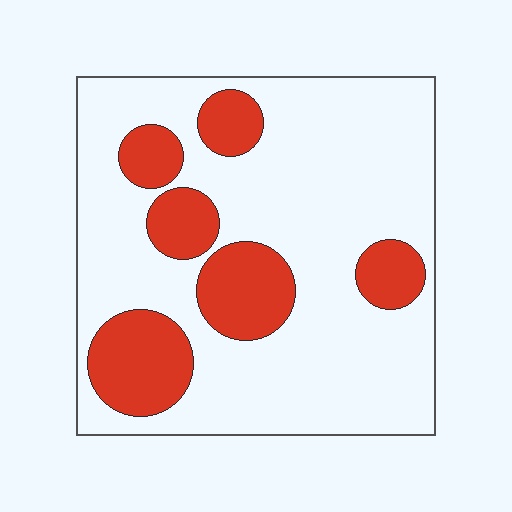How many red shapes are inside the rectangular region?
6.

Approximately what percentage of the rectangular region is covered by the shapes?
Approximately 25%.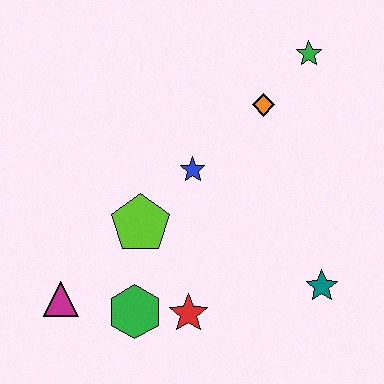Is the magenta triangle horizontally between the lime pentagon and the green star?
No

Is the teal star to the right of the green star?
Yes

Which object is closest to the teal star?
The red star is closest to the teal star.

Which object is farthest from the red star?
The green star is farthest from the red star.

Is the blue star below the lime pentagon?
No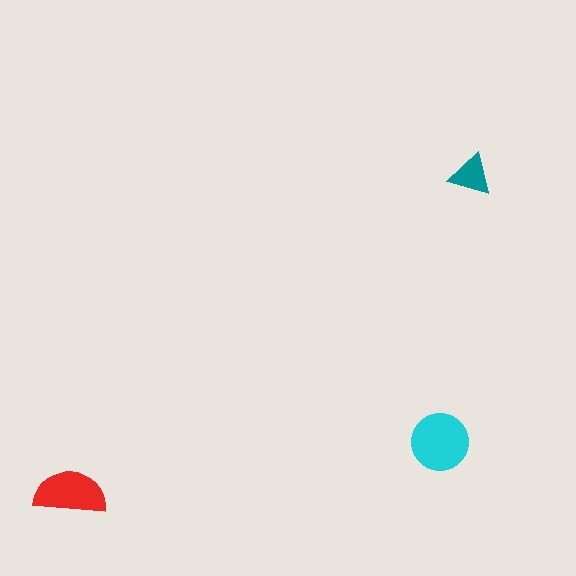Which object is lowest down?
The red semicircle is bottommost.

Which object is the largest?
The cyan circle.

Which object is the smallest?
The teal triangle.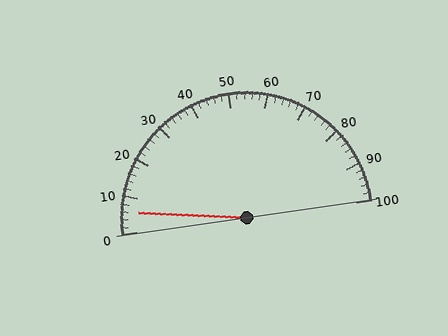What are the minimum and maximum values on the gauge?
The gauge ranges from 0 to 100.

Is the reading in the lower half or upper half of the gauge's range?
The reading is in the lower half of the range (0 to 100).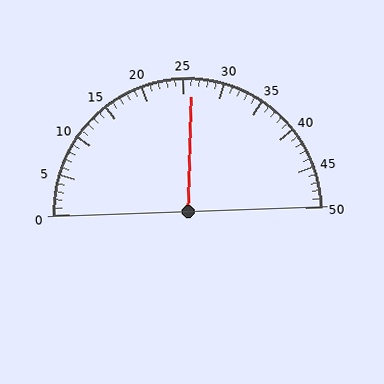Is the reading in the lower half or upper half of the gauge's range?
The reading is in the upper half of the range (0 to 50).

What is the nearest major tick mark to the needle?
The nearest major tick mark is 25.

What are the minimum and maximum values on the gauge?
The gauge ranges from 0 to 50.